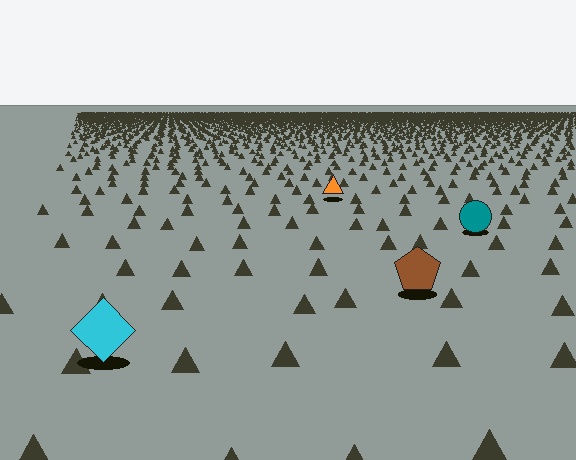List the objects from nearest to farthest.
From nearest to farthest: the cyan diamond, the brown pentagon, the teal circle, the orange triangle.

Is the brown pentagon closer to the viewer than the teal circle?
Yes. The brown pentagon is closer — you can tell from the texture gradient: the ground texture is coarser near it.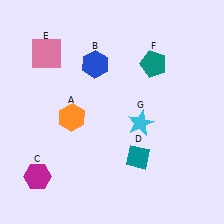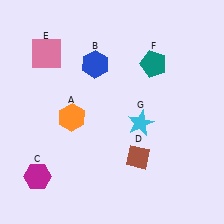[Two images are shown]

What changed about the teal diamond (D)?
In Image 1, D is teal. In Image 2, it changed to brown.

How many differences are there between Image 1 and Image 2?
There is 1 difference between the two images.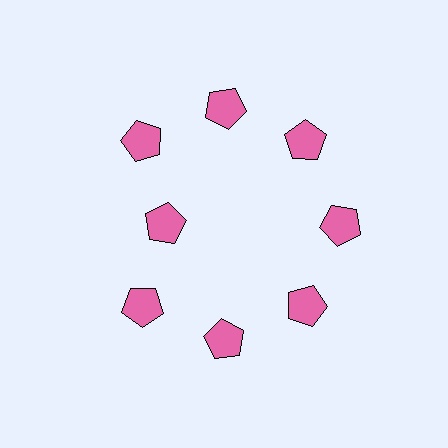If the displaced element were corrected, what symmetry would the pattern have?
It would have 8-fold rotational symmetry — the pattern would map onto itself every 45 degrees.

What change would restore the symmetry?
The symmetry would be restored by moving it outward, back onto the ring so that all 8 pentagons sit at equal angles and equal distance from the center.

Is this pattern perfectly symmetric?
No. The 8 pink pentagons are arranged in a ring, but one element near the 9 o'clock position is pulled inward toward the center, breaking the 8-fold rotational symmetry.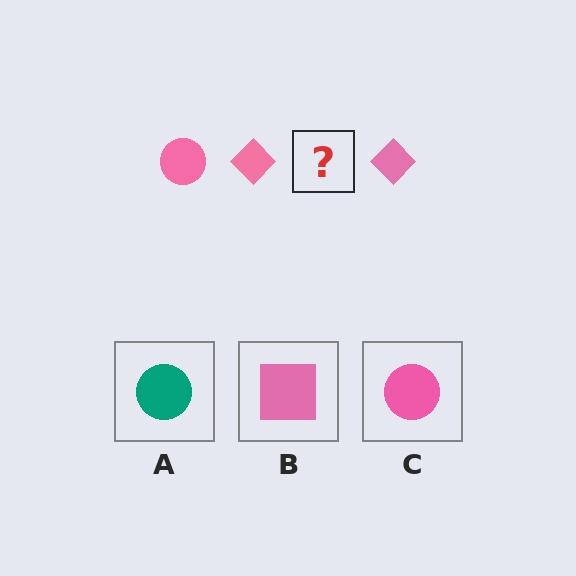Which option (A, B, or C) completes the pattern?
C.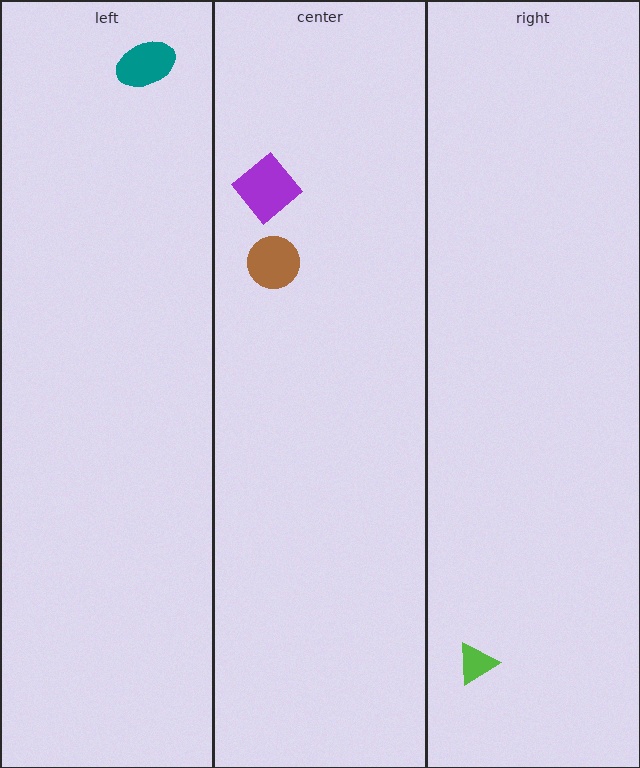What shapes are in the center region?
The purple diamond, the brown circle.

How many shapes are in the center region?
2.